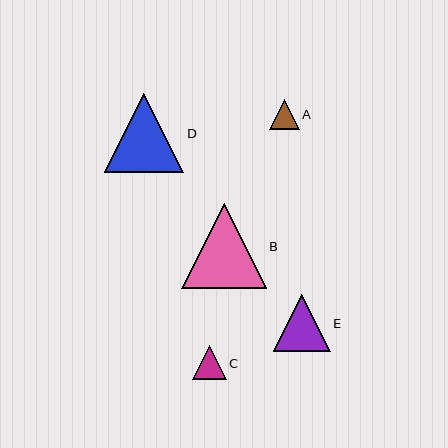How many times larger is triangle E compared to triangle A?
Triangle E is approximately 1.9 times the size of triangle A.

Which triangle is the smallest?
Triangle A is the smallest with a size of approximately 30 pixels.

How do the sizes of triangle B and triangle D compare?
Triangle B and triangle D are approximately the same size.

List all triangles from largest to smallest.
From largest to smallest: B, D, E, C, A.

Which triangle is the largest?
Triangle B is the largest with a size of approximately 84 pixels.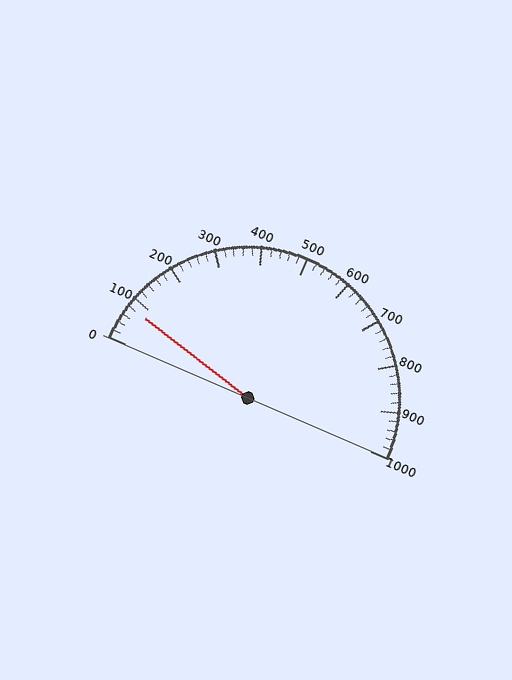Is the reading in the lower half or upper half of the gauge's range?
The reading is in the lower half of the range (0 to 1000).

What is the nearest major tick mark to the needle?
The nearest major tick mark is 100.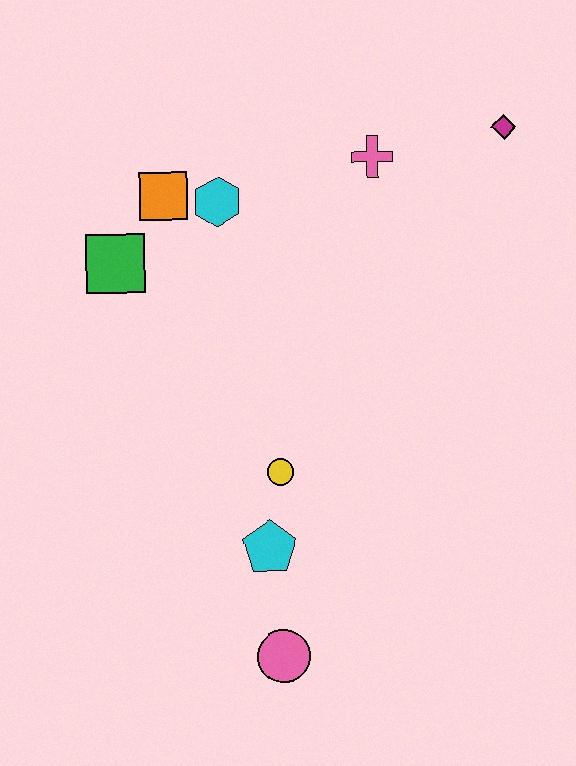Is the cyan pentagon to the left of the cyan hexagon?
No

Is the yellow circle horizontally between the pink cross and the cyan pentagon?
Yes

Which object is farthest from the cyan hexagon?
The pink circle is farthest from the cyan hexagon.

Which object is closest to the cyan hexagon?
The orange square is closest to the cyan hexagon.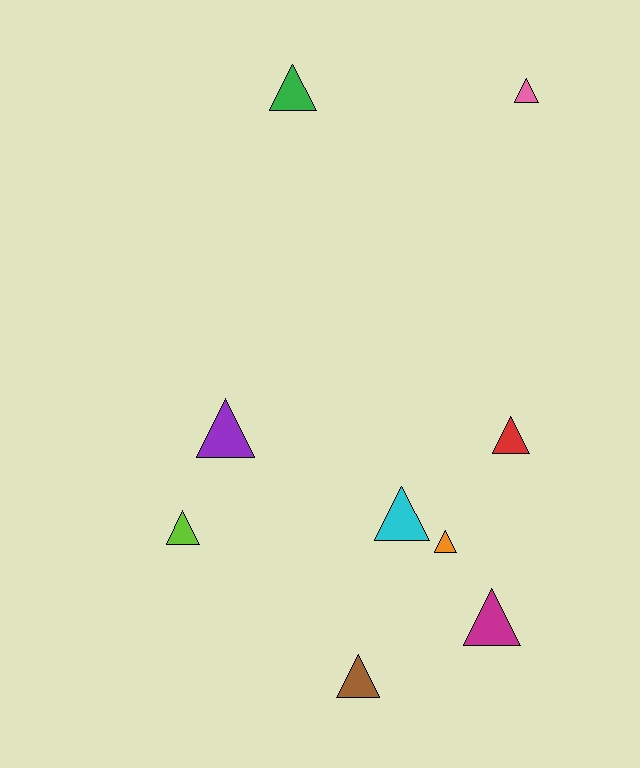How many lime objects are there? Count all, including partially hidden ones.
There is 1 lime object.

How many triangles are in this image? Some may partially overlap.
There are 9 triangles.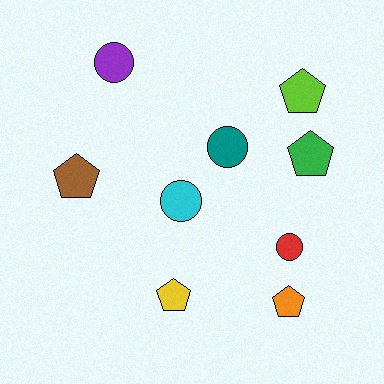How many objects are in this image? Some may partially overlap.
There are 9 objects.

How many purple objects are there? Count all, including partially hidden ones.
There is 1 purple object.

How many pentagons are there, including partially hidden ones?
There are 5 pentagons.